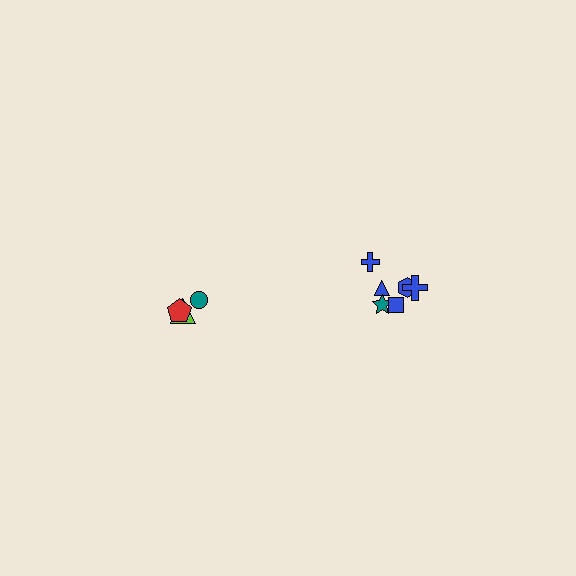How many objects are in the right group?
There are 6 objects.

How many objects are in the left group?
There are 3 objects.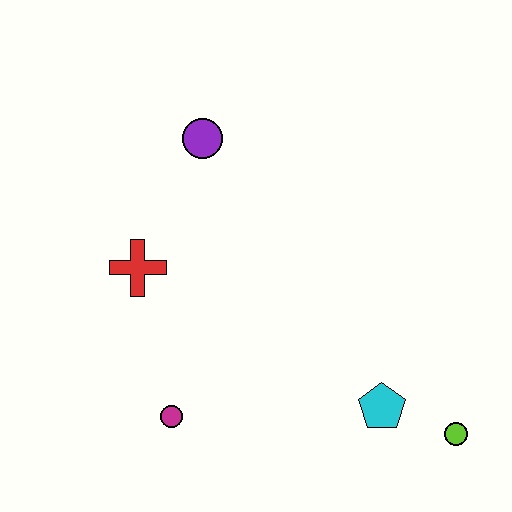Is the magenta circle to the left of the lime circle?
Yes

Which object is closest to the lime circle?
The cyan pentagon is closest to the lime circle.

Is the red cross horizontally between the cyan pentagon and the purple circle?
No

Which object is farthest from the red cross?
The lime circle is farthest from the red cross.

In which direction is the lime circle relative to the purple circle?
The lime circle is below the purple circle.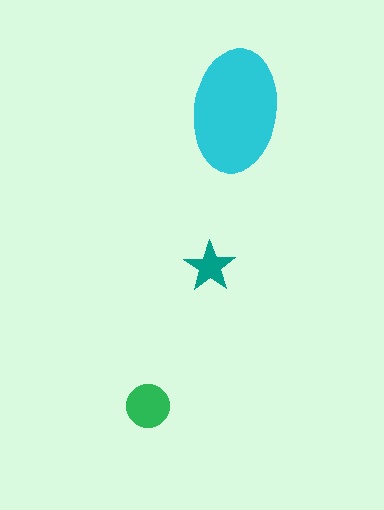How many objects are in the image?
There are 3 objects in the image.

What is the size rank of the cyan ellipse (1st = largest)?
1st.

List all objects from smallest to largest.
The teal star, the green circle, the cyan ellipse.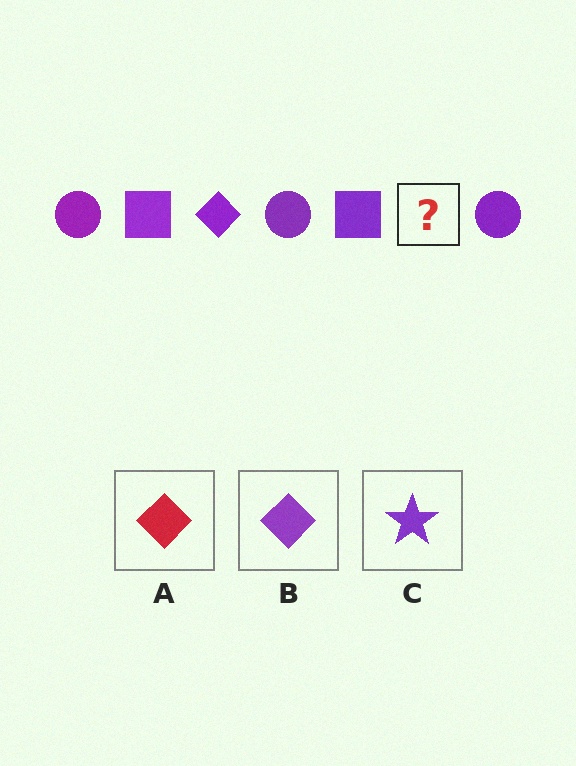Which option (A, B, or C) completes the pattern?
B.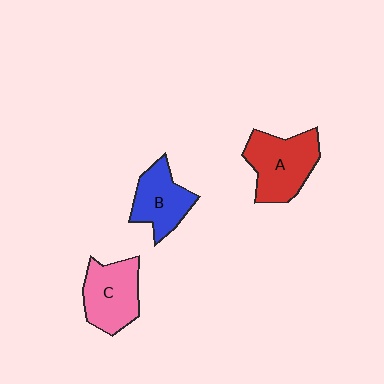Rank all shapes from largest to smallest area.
From largest to smallest: A (red), C (pink), B (blue).